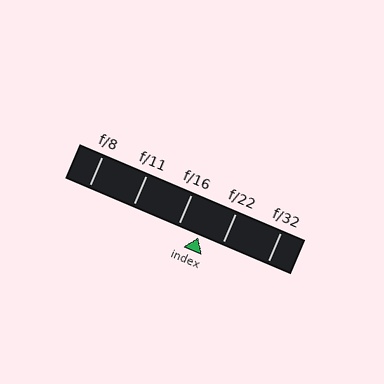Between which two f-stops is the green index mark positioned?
The index mark is between f/16 and f/22.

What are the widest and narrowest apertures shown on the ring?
The widest aperture shown is f/8 and the narrowest is f/32.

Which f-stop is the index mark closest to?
The index mark is closest to f/16.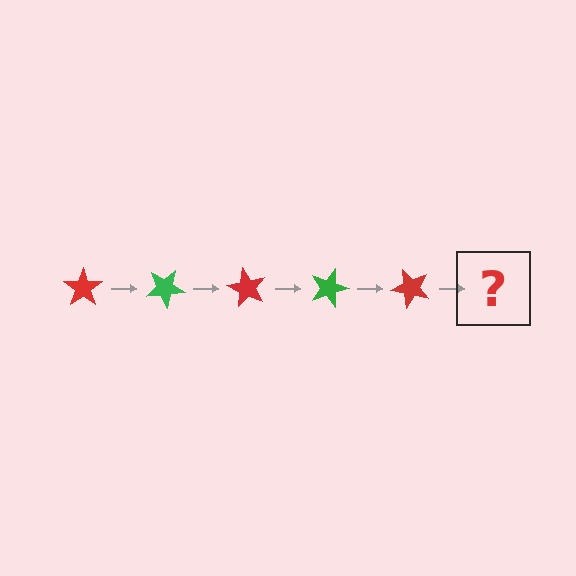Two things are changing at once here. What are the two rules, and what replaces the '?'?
The two rules are that it rotates 30 degrees each step and the color cycles through red and green. The '?' should be a green star, rotated 150 degrees from the start.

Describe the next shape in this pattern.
It should be a green star, rotated 150 degrees from the start.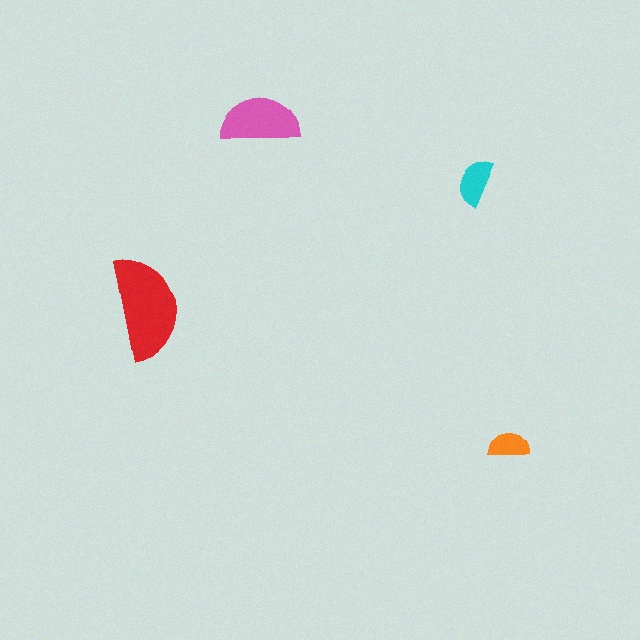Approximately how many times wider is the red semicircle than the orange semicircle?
About 2.5 times wider.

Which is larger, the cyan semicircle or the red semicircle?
The red one.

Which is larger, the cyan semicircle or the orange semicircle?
The cyan one.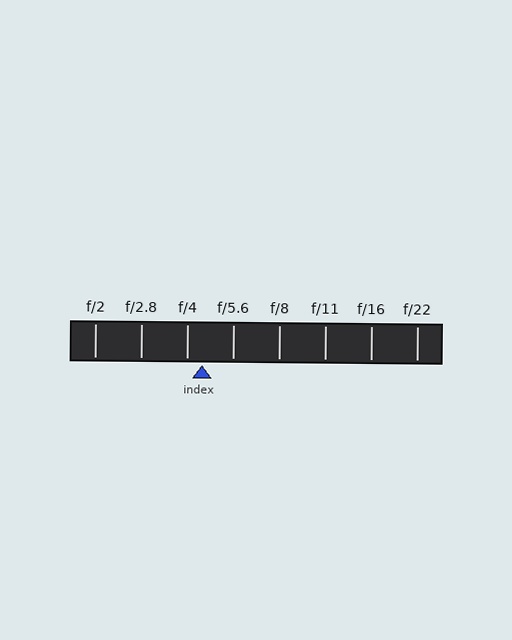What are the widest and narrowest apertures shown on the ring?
The widest aperture shown is f/2 and the narrowest is f/22.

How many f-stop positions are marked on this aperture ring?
There are 8 f-stop positions marked.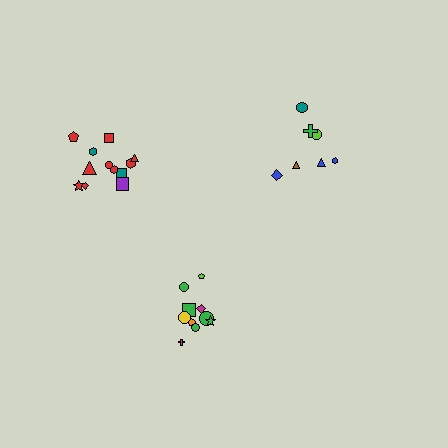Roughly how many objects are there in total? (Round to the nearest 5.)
Roughly 30 objects in total.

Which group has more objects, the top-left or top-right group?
The top-left group.